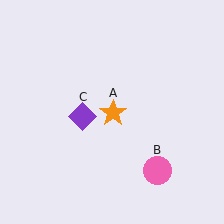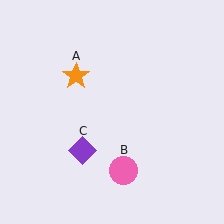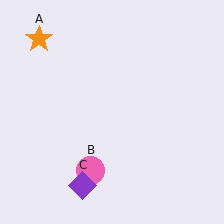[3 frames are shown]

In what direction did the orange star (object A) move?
The orange star (object A) moved up and to the left.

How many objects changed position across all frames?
3 objects changed position: orange star (object A), pink circle (object B), purple diamond (object C).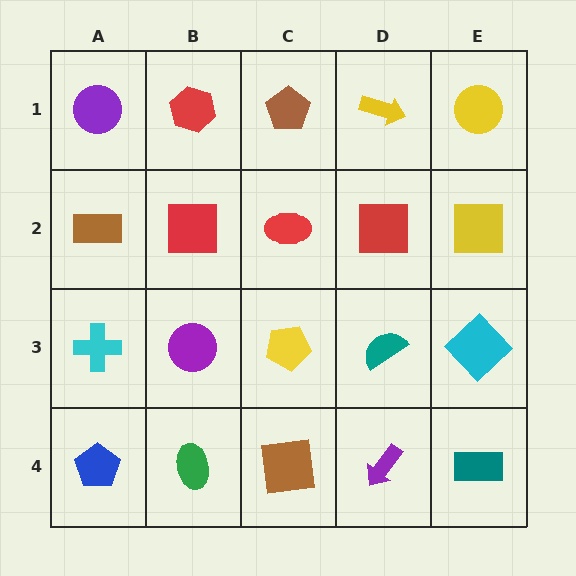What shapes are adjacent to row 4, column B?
A purple circle (row 3, column B), a blue pentagon (row 4, column A), a brown square (row 4, column C).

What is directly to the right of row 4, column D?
A teal rectangle.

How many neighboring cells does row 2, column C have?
4.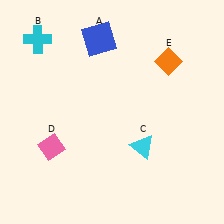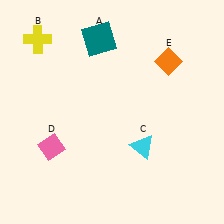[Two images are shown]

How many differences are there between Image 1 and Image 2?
There are 2 differences between the two images.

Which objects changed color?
A changed from blue to teal. B changed from cyan to yellow.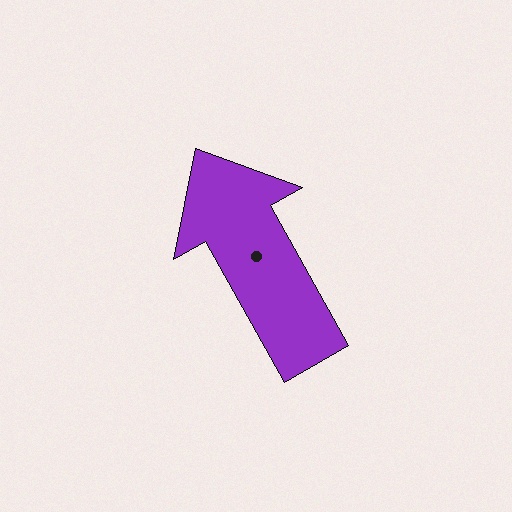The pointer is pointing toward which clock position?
Roughly 11 o'clock.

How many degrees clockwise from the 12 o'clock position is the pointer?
Approximately 331 degrees.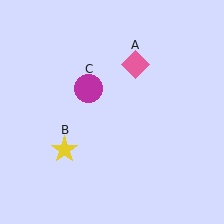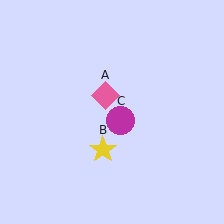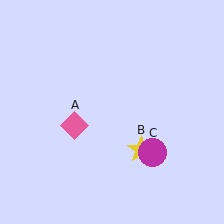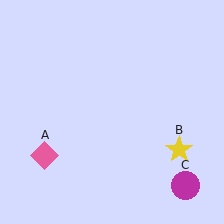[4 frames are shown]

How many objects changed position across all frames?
3 objects changed position: pink diamond (object A), yellow star (object B), magenta circle (object C).